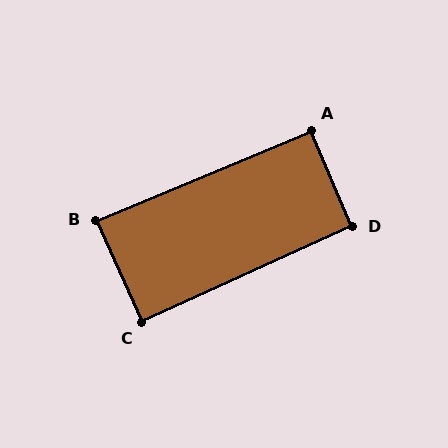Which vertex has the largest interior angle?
D, at approximately 91 degrees.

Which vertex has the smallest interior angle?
B, at approximately 89 degrees.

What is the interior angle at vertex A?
Approximately 90 degrees (approximately right).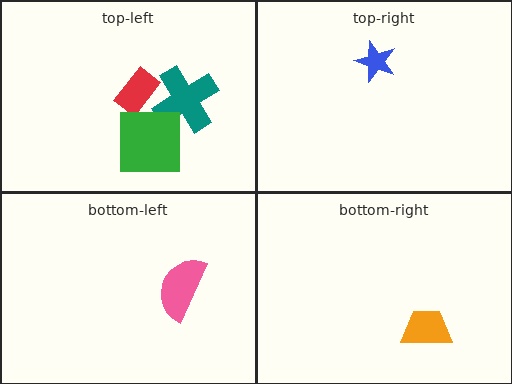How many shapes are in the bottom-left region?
1.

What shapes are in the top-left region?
The teal cross, the red rectangle, the green square.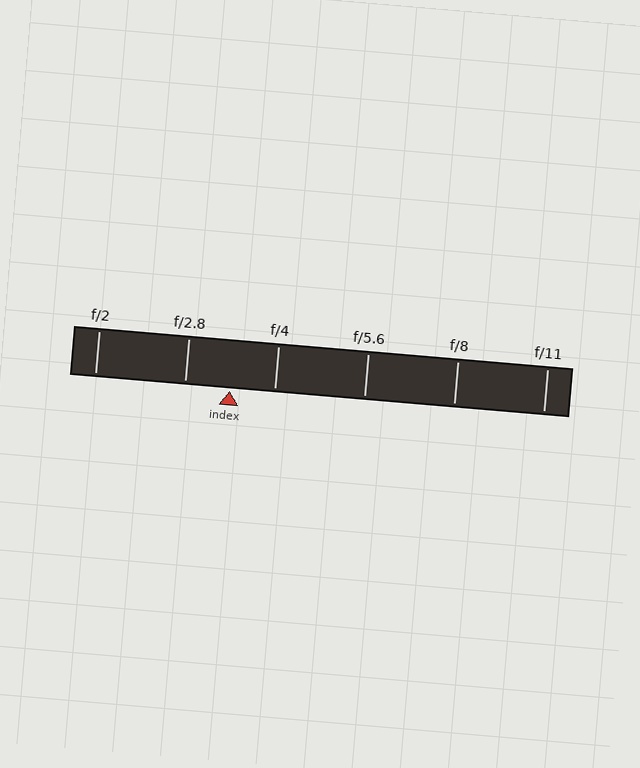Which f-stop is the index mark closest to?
The index mark is closest to f/4.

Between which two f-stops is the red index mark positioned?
The index mark is between f/2.8 and f/4.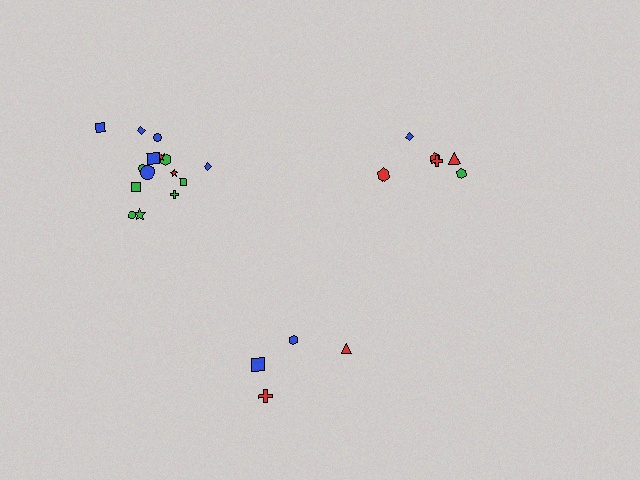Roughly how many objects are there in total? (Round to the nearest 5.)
Roughly 25 objects in total.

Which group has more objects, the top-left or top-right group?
The top-left group.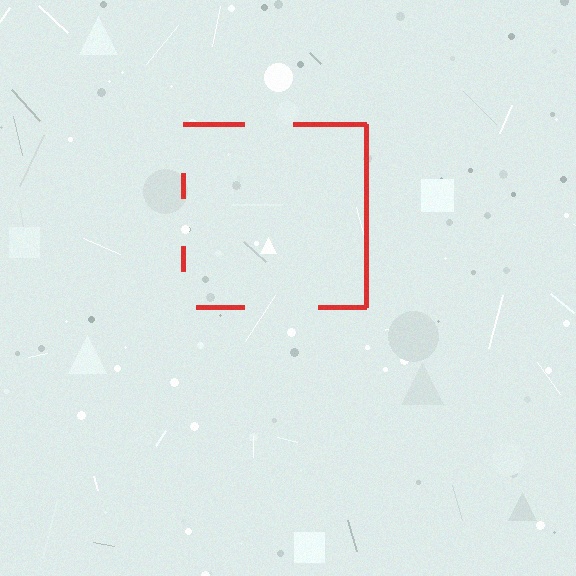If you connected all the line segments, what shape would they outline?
They would outline a square.